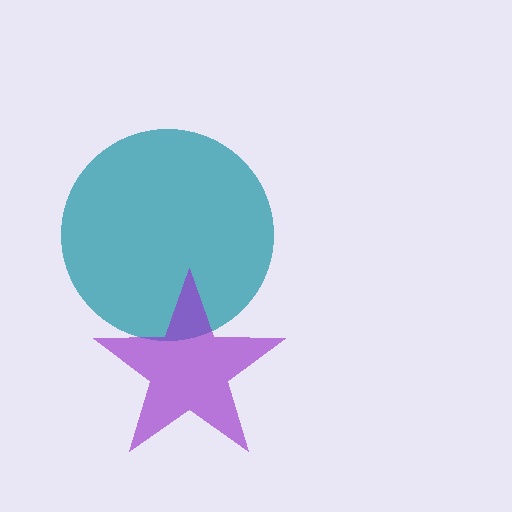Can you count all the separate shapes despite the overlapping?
Yes, there are 2 separate shapes.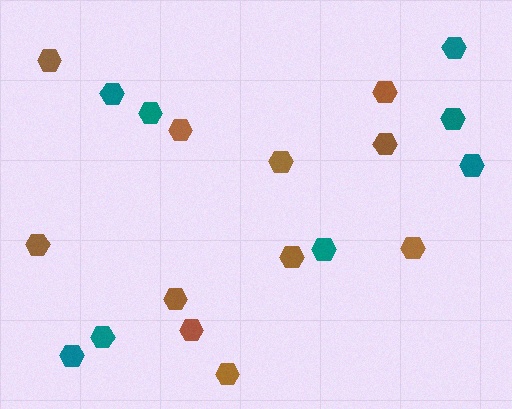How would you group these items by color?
There are 2 groups: one group of brown hexagons (11) and one group of teal hexagons (8).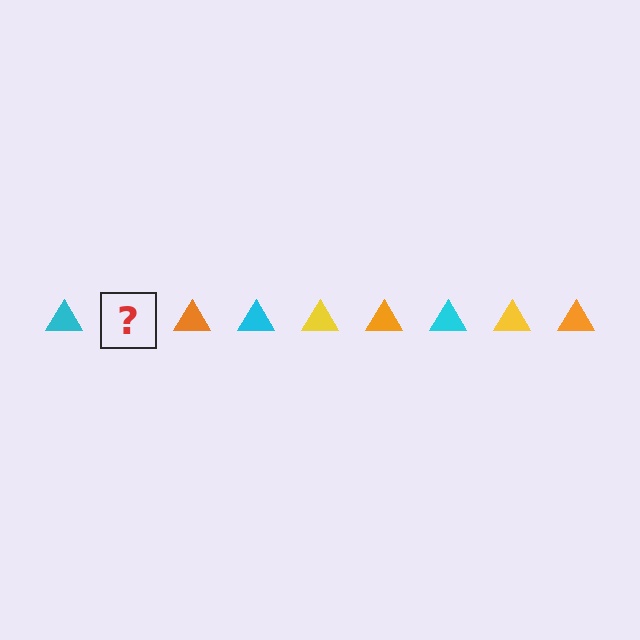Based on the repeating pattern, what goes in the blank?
The blank should be a yellow triangle.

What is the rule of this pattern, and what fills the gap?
The rule is that the pattern cycles through cyan, yellow, orange triangles. The gap should be filled with a yellow triangle.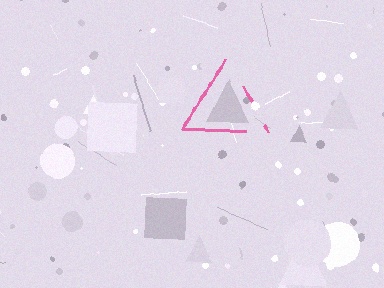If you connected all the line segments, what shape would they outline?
They would outline a triangle.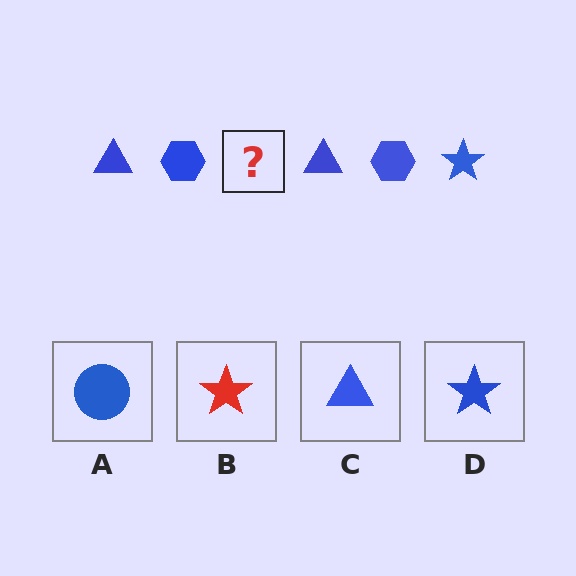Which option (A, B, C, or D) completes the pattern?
D.